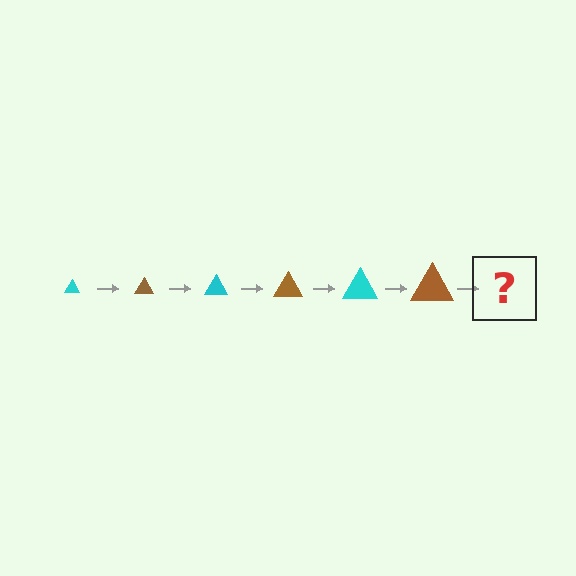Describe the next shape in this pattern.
It should be a cyan triangle, larger than the previous one.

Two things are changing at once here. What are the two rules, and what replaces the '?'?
The two rules are that the triangle grows larger each step and the color cycles through cyan and brown. The '?' should be a cyan triangle, larger than the previous one.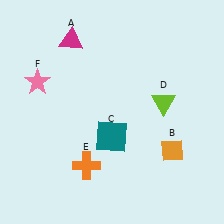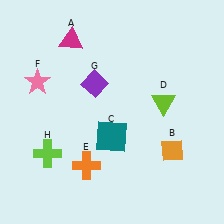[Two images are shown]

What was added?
A purple diamond (G), a lime cross (H) were added in Image 2.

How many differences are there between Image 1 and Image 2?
There are 2 differences between the two images.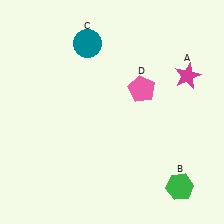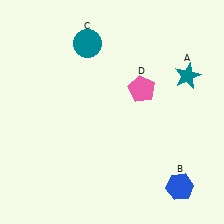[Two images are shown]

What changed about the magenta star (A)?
In Image 1, A is magenta. In Image 2, it changed to teal.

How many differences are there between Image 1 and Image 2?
There are 2 differences between the two images.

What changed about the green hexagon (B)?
In Image 1, B is green. In Image 2, it changed to blue.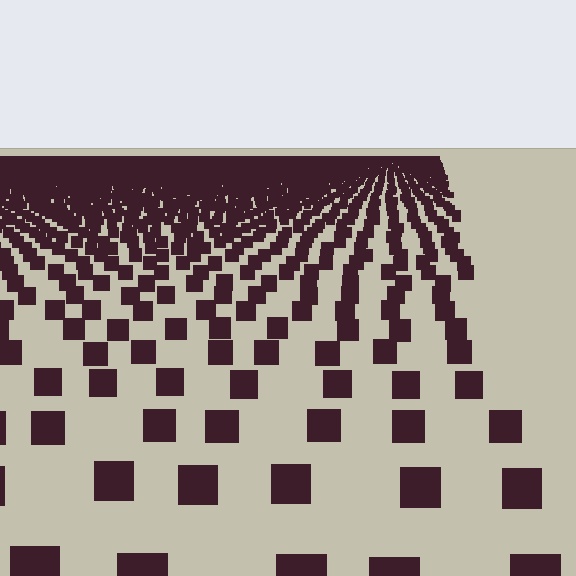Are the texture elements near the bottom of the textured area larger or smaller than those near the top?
Larger. Near the bottom, elements are closer to the viewer and appear at a bigger on-screen size.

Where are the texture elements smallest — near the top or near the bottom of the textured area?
Near the top.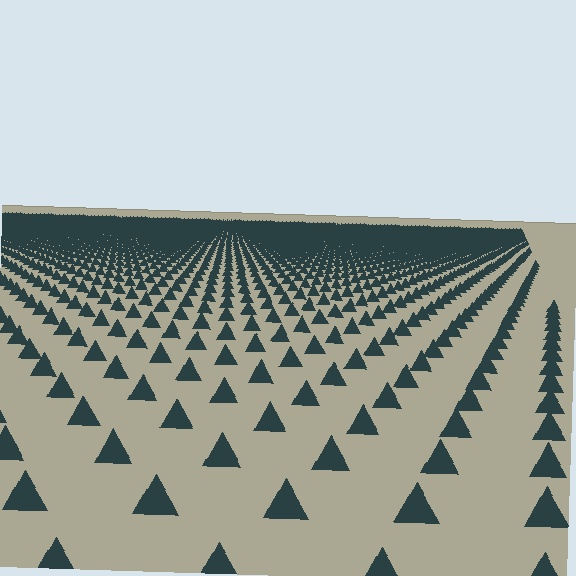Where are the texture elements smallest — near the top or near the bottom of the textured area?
Near the top.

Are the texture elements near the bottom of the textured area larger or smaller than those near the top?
Larger. Near the bottom, elements are closer to the viewer and appear at a bigger on-screen size.